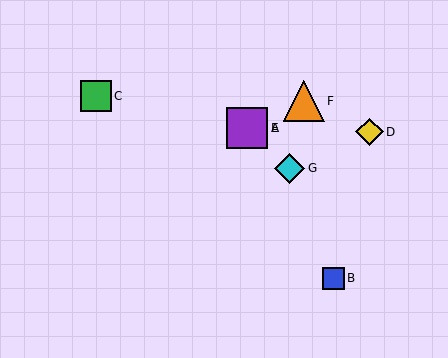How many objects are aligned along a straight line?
3 objects (A, E, F) are aligned along a straight line.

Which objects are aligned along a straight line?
Objects A, E, F are aligned along a straight line.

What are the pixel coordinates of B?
Object B is at (333, 278).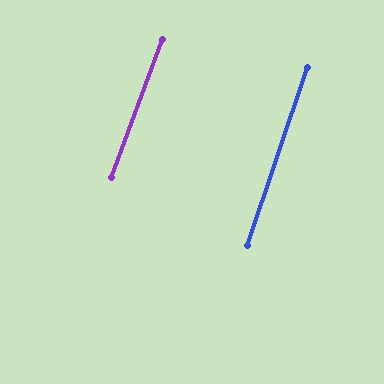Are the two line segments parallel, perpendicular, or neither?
Parallel — their directions differ by only 1.6°.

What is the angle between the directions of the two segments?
Approximately 2 degrees.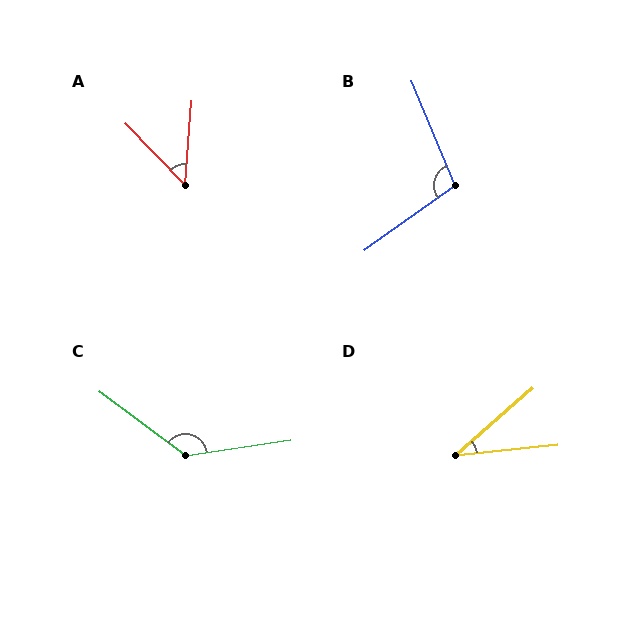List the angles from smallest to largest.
D (35°), A (48°), B (103°), C (135°).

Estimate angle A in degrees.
Approximately 48 degrees.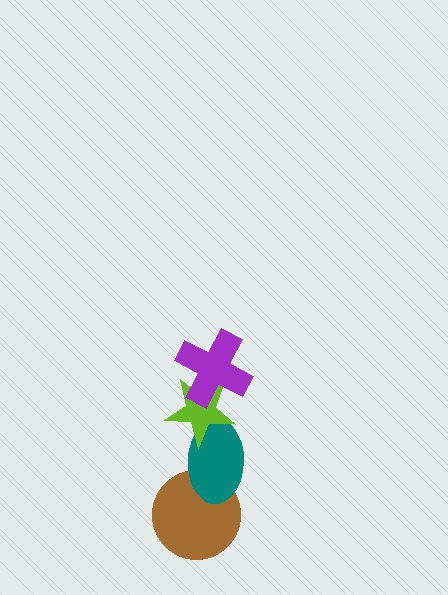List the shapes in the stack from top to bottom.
From top to bottom: the purple cross, the lime star, the teal ellipse, the brown circle.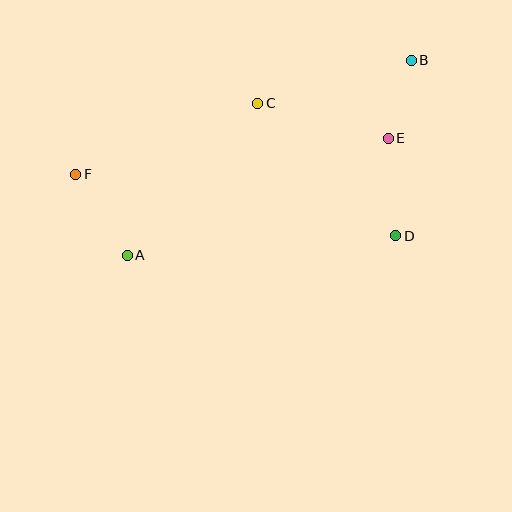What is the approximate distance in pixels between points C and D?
The distance between C and D is approximately 191 pixels.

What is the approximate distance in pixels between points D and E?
The distance between D and E is approximately 98 pixels.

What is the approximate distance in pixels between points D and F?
The distance between D and F is approximately 326 pixels.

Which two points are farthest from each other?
Points B and F are farthest from each other.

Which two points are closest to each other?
Points B and E are closest to each other.